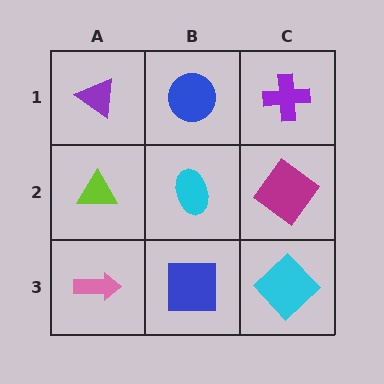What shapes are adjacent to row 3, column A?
A lime triangle (row 2, column A), a blue square (row 3, column B).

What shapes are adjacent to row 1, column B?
A cyan ellipse (row 2, column B), a purple triangle (row 1, column A), a purple cross (row 1, column C).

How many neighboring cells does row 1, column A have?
2.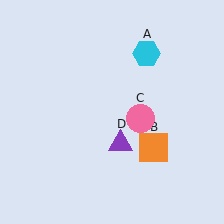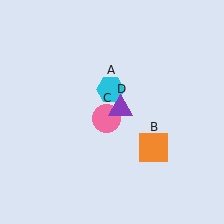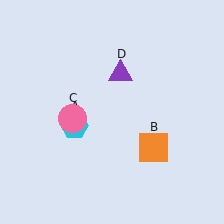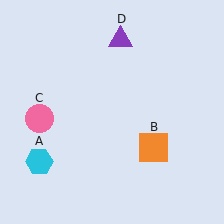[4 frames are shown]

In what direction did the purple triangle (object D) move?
The purple triangle (object D) moved up.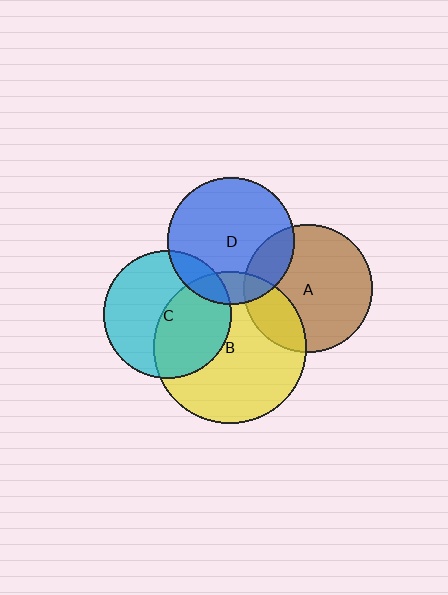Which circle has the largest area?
Circle B (yellow).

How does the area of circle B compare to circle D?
Approximately 1.4 times.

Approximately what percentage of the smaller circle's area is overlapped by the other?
Approximately 45%.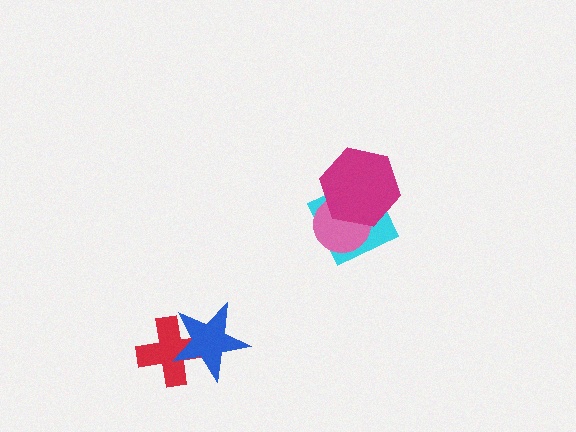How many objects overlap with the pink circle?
2 objects overlap with the pink circle.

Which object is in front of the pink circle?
The magenta hexagon is in front of the pink circle.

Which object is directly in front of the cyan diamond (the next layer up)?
The pink circle is directly in front of the cyan diamond.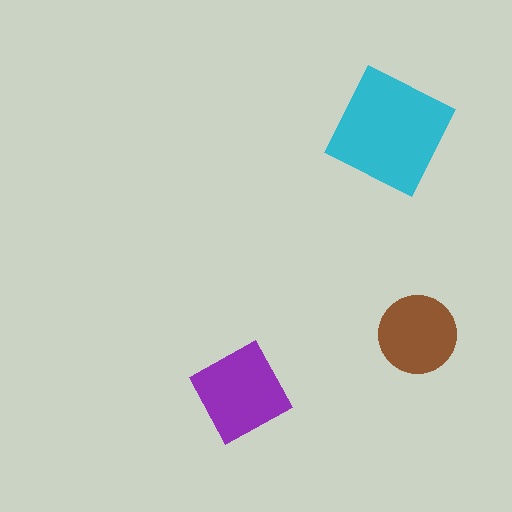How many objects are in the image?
There are 3 objects in the image.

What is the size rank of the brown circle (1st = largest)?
3rd.